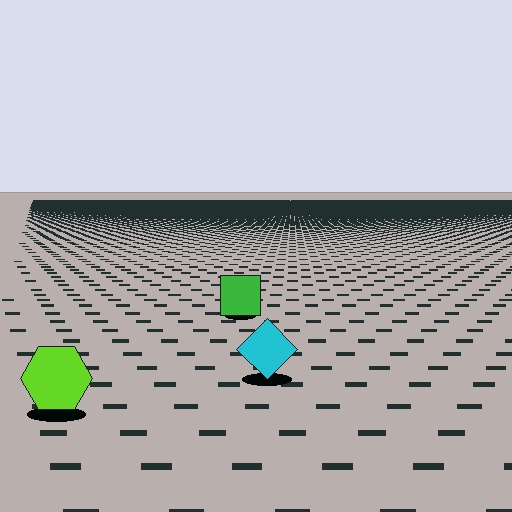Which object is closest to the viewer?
The lime hexagon is closest. The texture marks near it are larger and more spread out.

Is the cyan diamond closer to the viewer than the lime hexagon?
No. The lime hexagon is closer — you can tell from the texture gradient: the ground texture is coarser near it.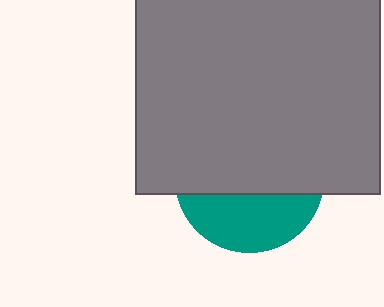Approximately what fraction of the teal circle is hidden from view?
Roughly 64% of the teal circle is hidden behind the gray square.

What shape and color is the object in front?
The object in front is a gray square.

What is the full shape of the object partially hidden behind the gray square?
The partially hidden object is a teal circle.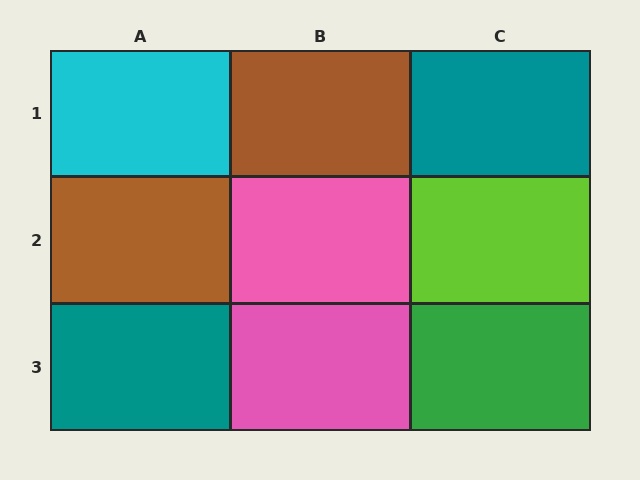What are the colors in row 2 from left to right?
Brown, pink, lime.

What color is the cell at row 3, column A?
Teal.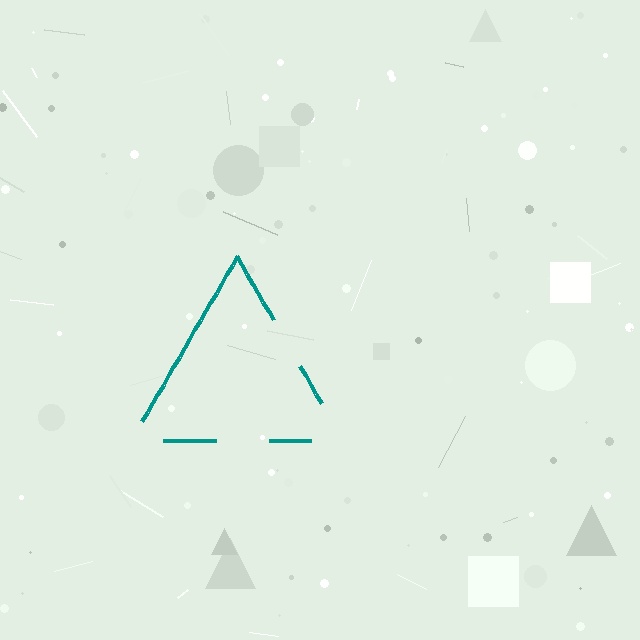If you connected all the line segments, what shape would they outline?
They would outline a triangle.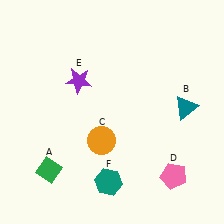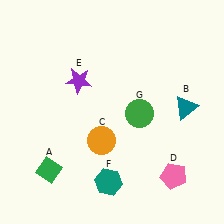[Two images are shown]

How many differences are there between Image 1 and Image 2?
There is 1 difference between the two images.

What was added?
A green circle (G) was added in Image 2.